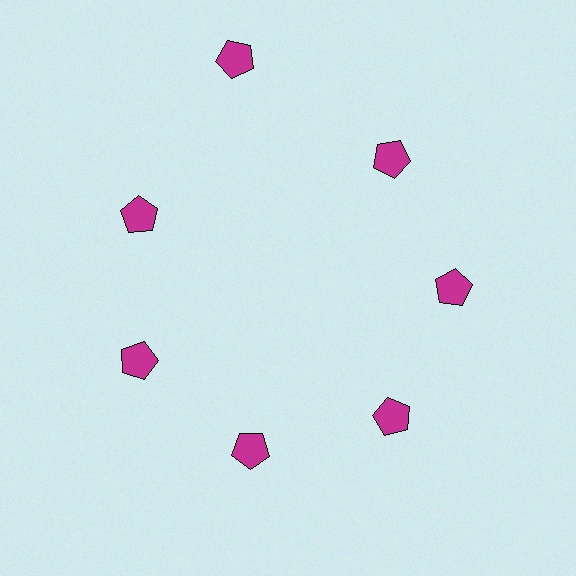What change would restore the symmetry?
The symmetry would be restored by moving it inward, back onto the ring so that all 7 pentagons sit at equal angles and equal distance from the center.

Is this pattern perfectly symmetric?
No. The 7 magenta pentagons are arranged in a ring, but one element near the 12 o'clock position is pushed outward from the center, breaking the 7-fold rotational symmetry.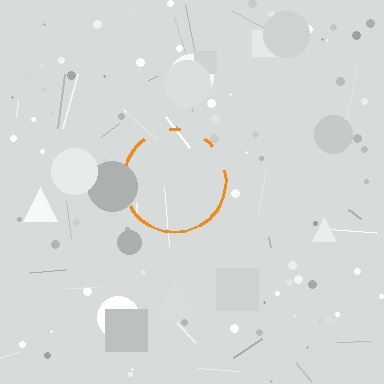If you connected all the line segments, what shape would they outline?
They would outline a circle.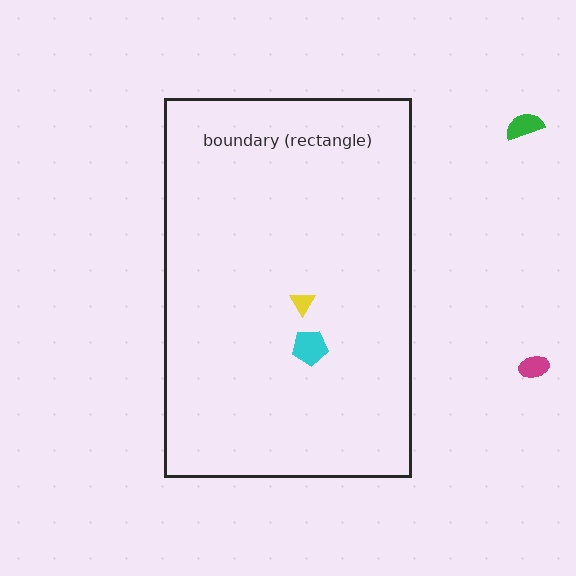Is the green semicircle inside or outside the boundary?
Outside.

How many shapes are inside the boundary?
2 inside, 2 outside.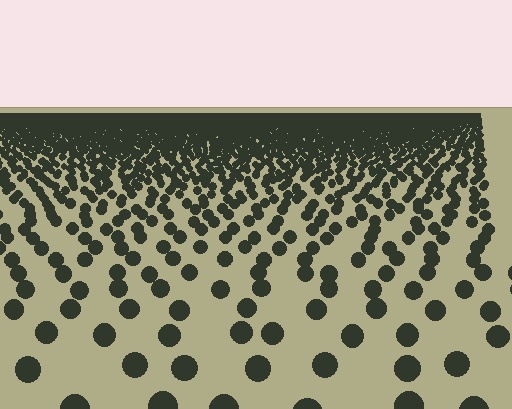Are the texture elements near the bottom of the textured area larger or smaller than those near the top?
Larger. Near the bottom, elements are closer to the viewer and appear at a bigger on-screen size.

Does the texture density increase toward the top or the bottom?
Density increases toward the top.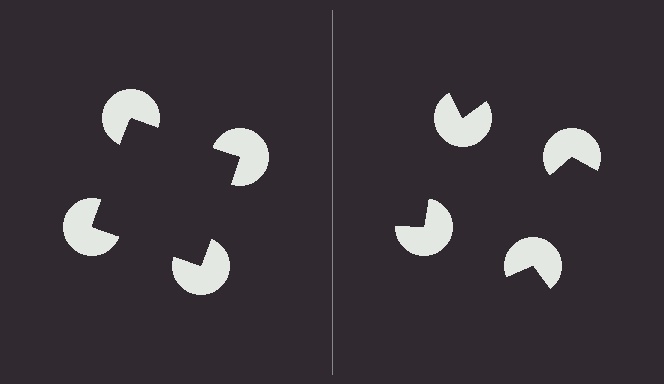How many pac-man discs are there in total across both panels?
8 — 4 on each side.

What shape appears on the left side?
An illusory square.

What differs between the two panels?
The pac-man discs are positioned identically on both sides; only the wedge orientations differ. On the left they align to a square; on the right they are misaligned.